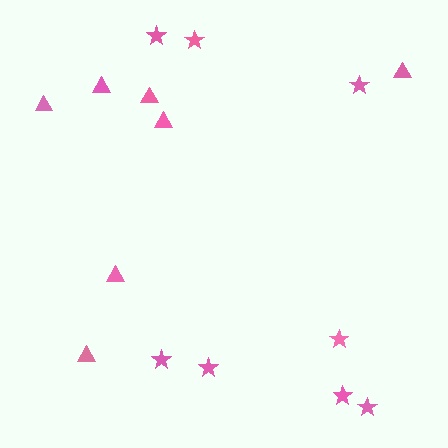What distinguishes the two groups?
There are 2 groups: one group of triangles (7) and one group of stars (8).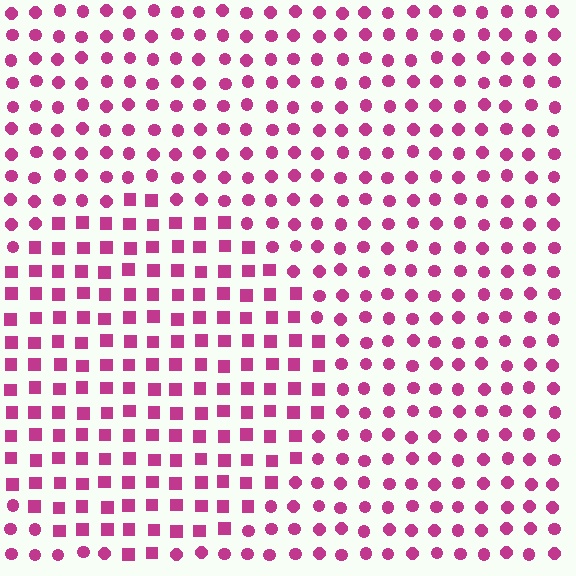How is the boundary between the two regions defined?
The boundary is defined by a change in element shape: squares inside vs. circles outside. All elements share the same color and spacing.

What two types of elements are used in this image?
The image uses squares inside the circle region and circles outside it.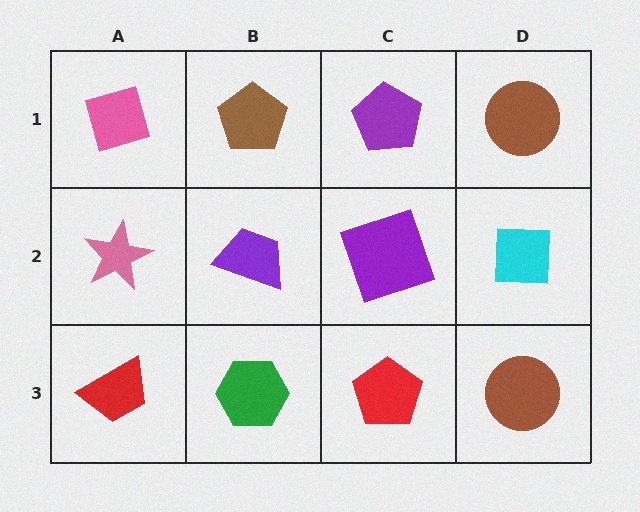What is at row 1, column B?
A brown pentagon.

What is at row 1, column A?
A pink diamond.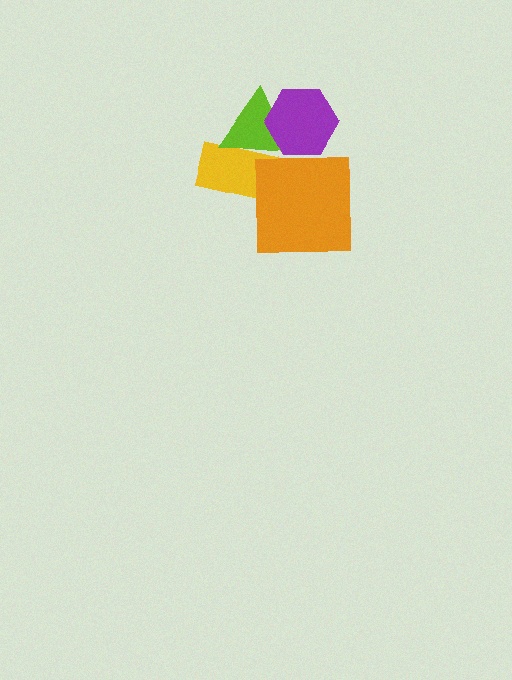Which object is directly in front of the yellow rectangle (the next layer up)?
The lime triangle is directly in front of the yellow rectangle.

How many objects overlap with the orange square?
1 object overlaps with the orange square.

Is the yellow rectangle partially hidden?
Yes, it is partially covered by another shape.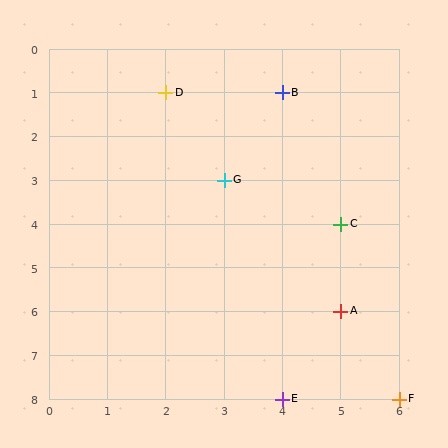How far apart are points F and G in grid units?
Points F and G are 3 columns and 5 rows apart (about 5.8 grid units diagonally).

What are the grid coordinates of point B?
Point B is at grid coordinates (4, 1).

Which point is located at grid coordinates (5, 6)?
Point A is at (5, 6).